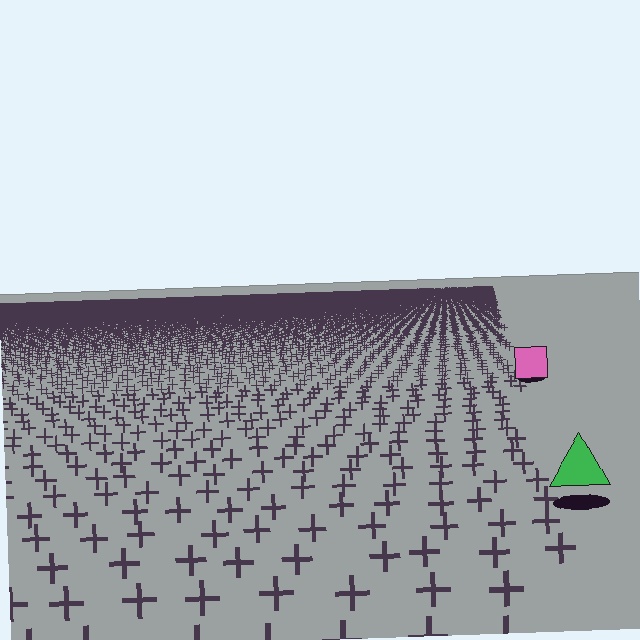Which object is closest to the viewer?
The green triangle is closest. The texture marks near it are larger and more spread out.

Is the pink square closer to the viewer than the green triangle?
No. The green triangle is closer — you can tell from the texture gradient: the ground texture is coarser near it.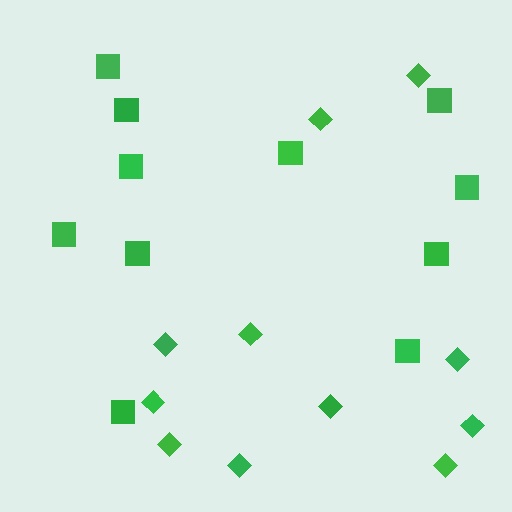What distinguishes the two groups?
There are 2 groups: one group of squares (11) and one group of diamonds (11).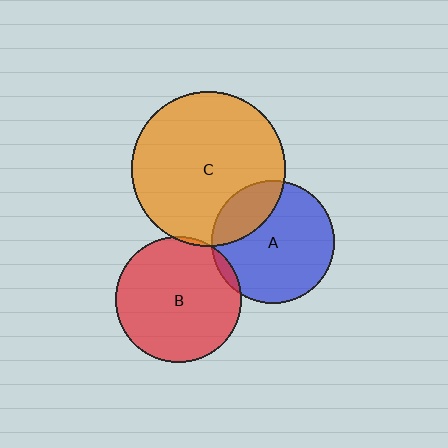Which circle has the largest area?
Circle C (orange).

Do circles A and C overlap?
Yes.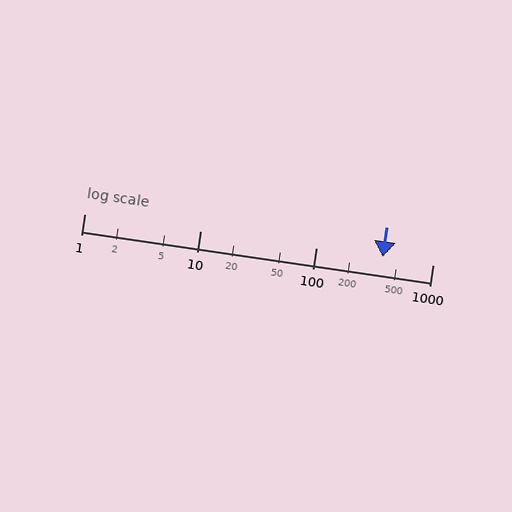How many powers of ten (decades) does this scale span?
The scale spans 3 decades, from 1 to 1000.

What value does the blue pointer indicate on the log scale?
The pointer indicates approximately 370.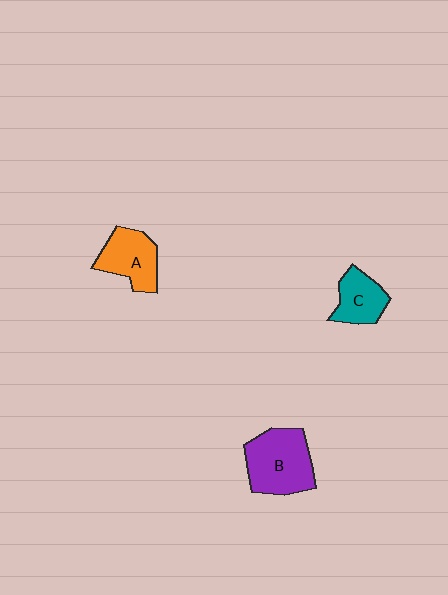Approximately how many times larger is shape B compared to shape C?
Approximately 1.7 times.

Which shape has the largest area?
Shape B (purple).